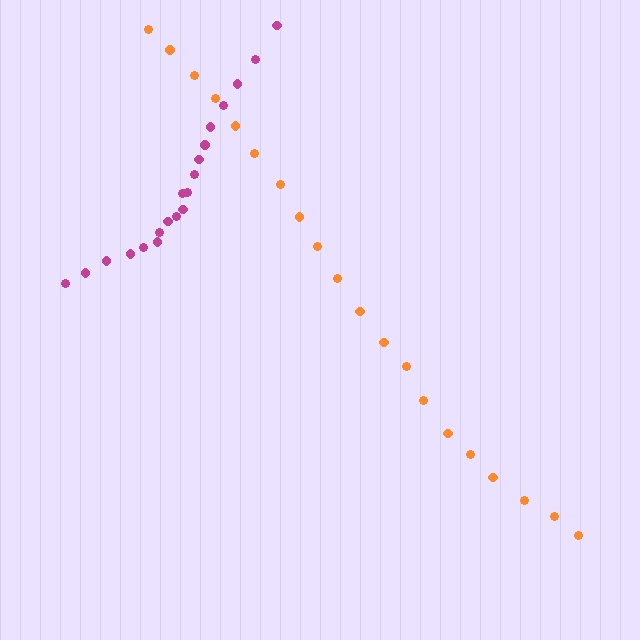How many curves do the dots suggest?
There are 2 distinct paths.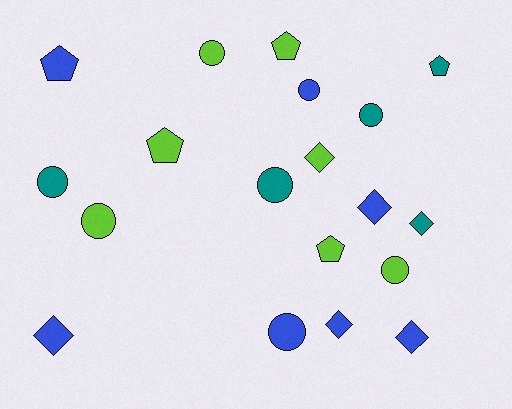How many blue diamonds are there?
There are 4 blue diamonds.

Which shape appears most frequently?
Circle, with 8 objects.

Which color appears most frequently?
Blue, with 7 objects.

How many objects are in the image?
There are 19 objects.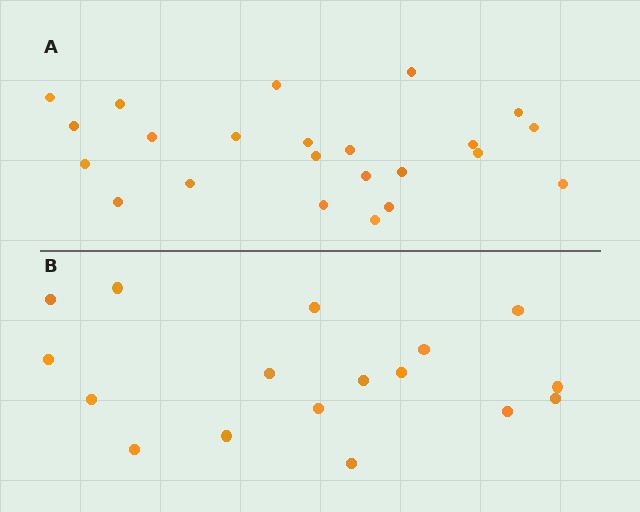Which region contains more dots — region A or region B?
Region A (the top region) has more dots.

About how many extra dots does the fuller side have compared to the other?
Region A has about 6 more dots than region B.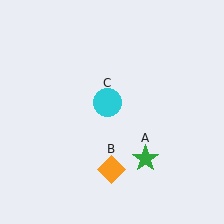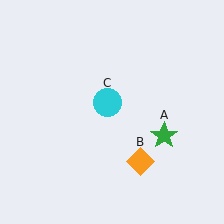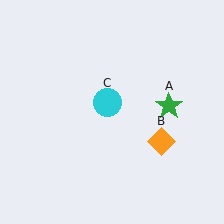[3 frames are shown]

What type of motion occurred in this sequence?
The green star (object A), orange diamond (object B) rotated counterclockwise around the center of the scene.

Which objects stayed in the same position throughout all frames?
Cyan circle (object C) remained stationary.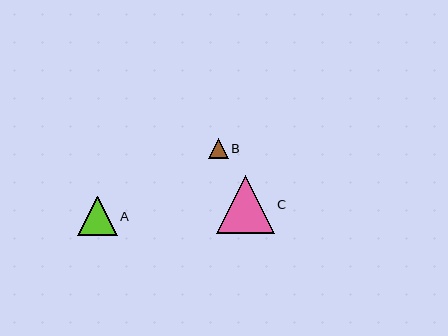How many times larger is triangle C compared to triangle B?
Triangle C is approximately 2.9 times the size of triangle B.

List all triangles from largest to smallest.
From largest to smallest: C, A, B.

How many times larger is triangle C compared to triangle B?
Triangle C is approximately 2.9 times the size of triangle B.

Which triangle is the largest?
Triangle C is the largest with a size of approximately 58 pixels.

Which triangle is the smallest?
Triangle B is the smallest with a size of approximately 20 pixels.